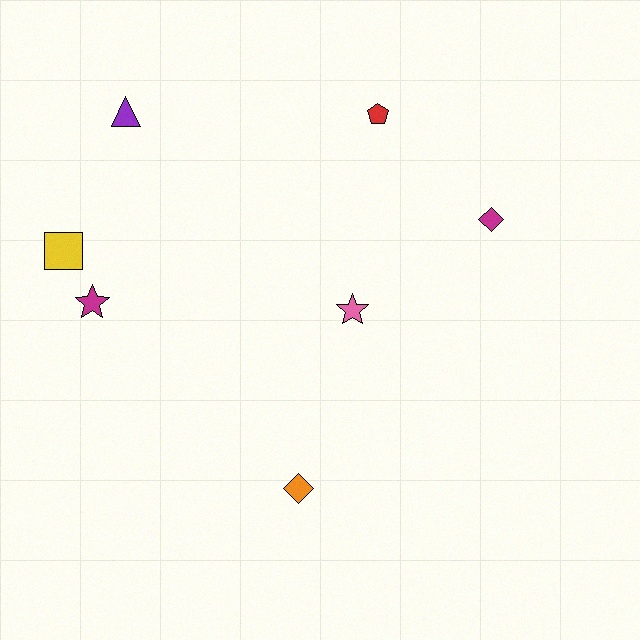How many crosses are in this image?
There are no crosses.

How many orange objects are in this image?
There is 1 orange object.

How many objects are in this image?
There are 7 objects.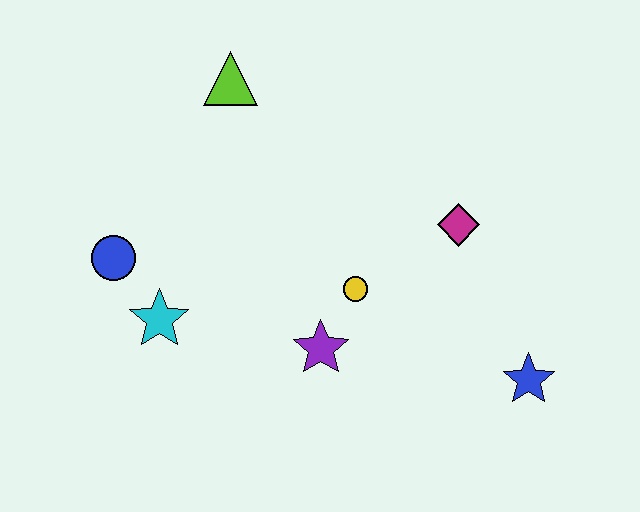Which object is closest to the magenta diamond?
The yellow circle is closest to the magenta diamond.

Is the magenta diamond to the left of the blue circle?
No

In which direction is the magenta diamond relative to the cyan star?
The magenta diamond is to the right of the cyan star.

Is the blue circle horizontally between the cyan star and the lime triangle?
No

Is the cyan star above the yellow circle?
No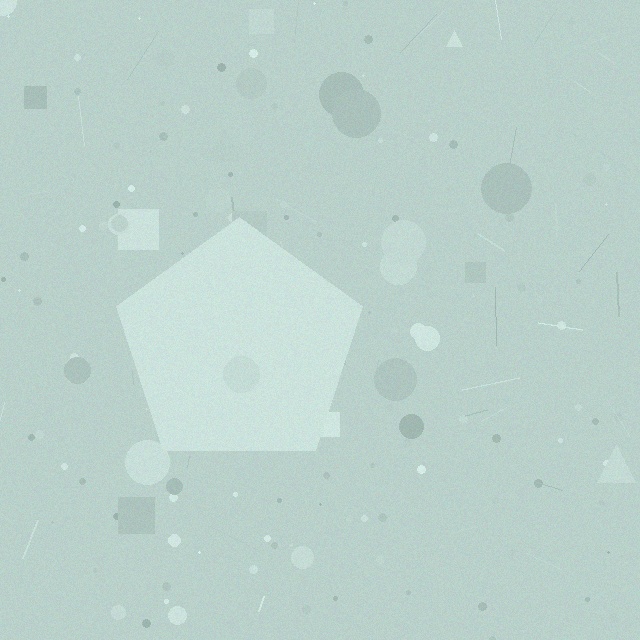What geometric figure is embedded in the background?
A pentagon is embedded in the background.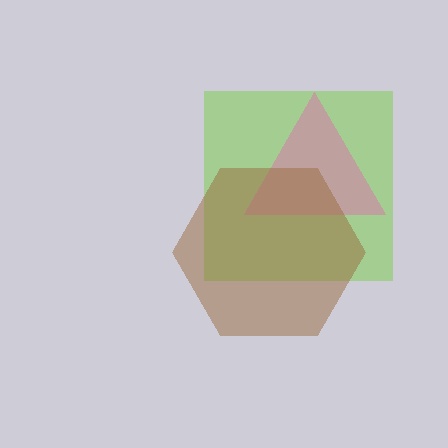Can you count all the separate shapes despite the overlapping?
Yes, there are 3 separate shapes.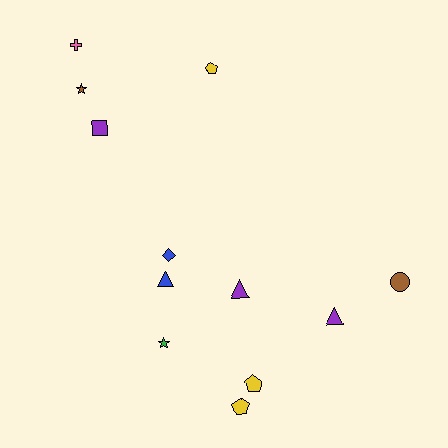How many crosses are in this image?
There is 1 cross.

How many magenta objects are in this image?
There are no magenta objects.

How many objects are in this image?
There are 12 objects.